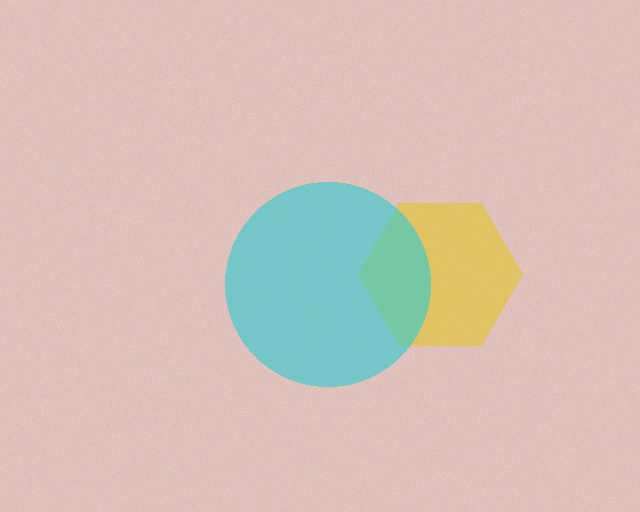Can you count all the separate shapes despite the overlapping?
Yes, there are 2 separate shapes.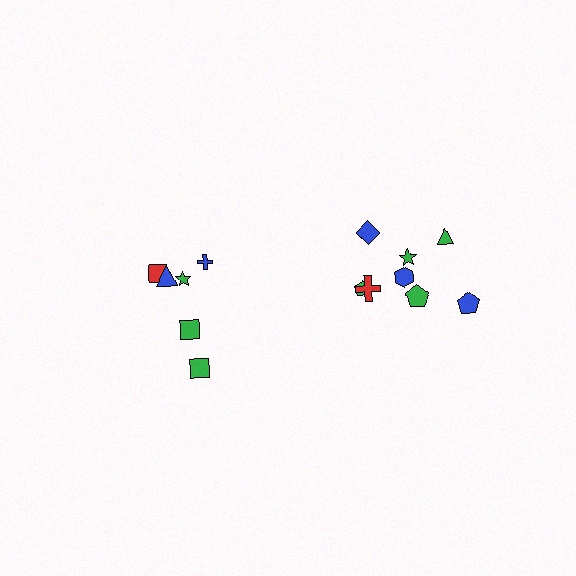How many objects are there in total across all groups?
There are 14 objects.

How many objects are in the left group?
There are 6 objects.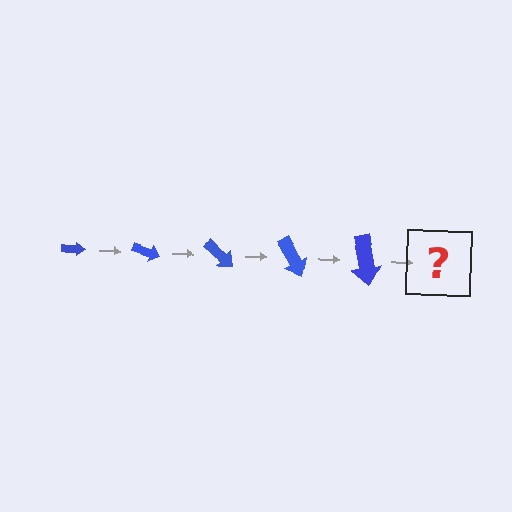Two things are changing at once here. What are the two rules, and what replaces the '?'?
The two rules are that the arrow grows larger each step and it rotates 20 degrees each step. The '?' should be an arrow, larger than the previous one and rotated 100 degrees from the start.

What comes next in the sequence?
The next element should be an arrow, larger than the previous one and rotated 100 degrees from the start.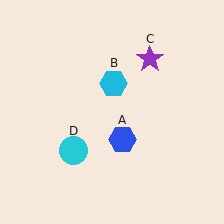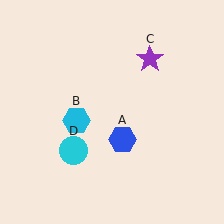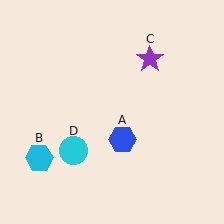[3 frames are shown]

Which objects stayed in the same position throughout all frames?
Blue hexagon (object A) and purple star (object C) and cyan circle (object D) remained stationary.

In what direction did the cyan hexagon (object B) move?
The cyan hexagon (object B) moved down and to the left.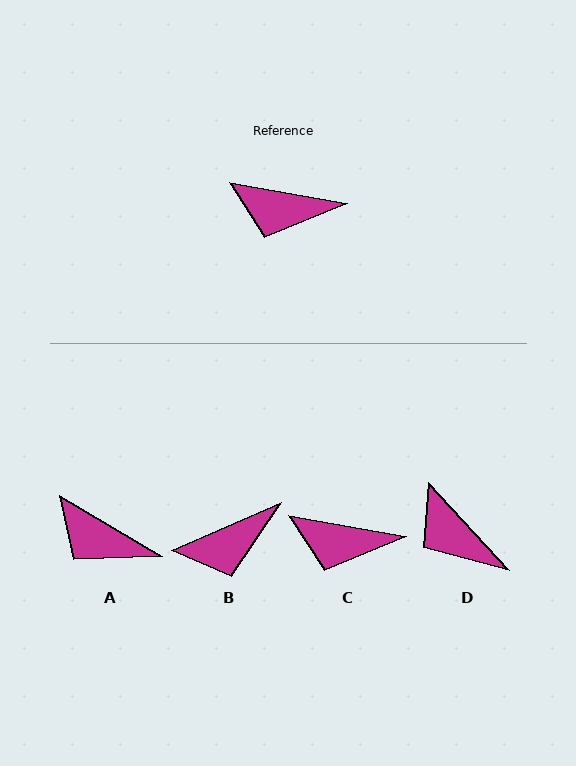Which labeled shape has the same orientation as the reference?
C.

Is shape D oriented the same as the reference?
No, it is off by about 37 degrees.